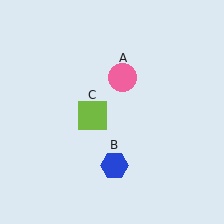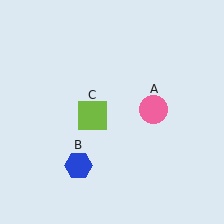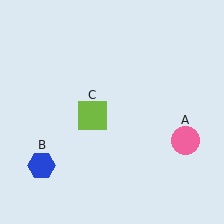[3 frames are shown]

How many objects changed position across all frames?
2 objects changed position: pink circle (object A), blue hexagon (object B).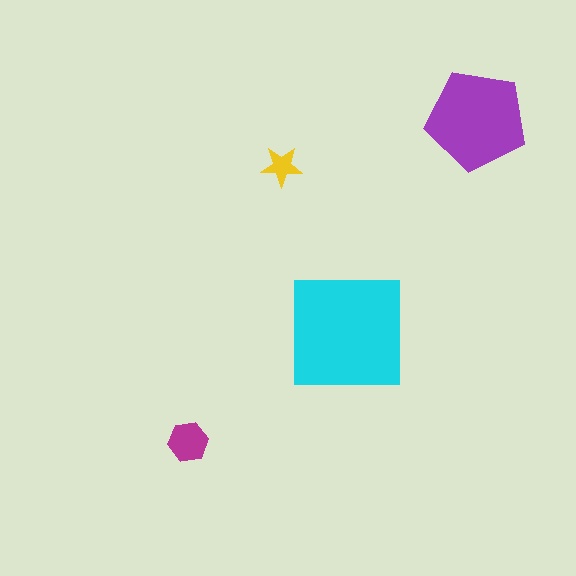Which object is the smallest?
The yellow star.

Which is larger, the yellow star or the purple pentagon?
The purple pentagon.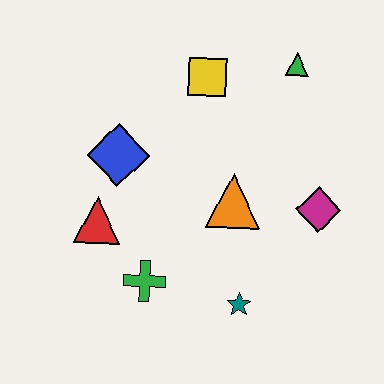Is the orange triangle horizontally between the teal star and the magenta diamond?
No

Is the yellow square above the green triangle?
No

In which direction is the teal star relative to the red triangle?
The teal star is to the right of the red triangle.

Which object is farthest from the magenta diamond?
The red triangle is farthest from the magenta diamond.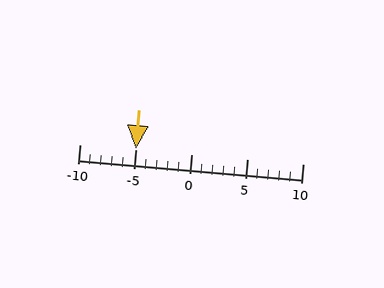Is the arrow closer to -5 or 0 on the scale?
The arrow is closer to -5.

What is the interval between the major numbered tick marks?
The major tick marks are spaced 5 units apart.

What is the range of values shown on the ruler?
The ruler shows values from -10 to 10.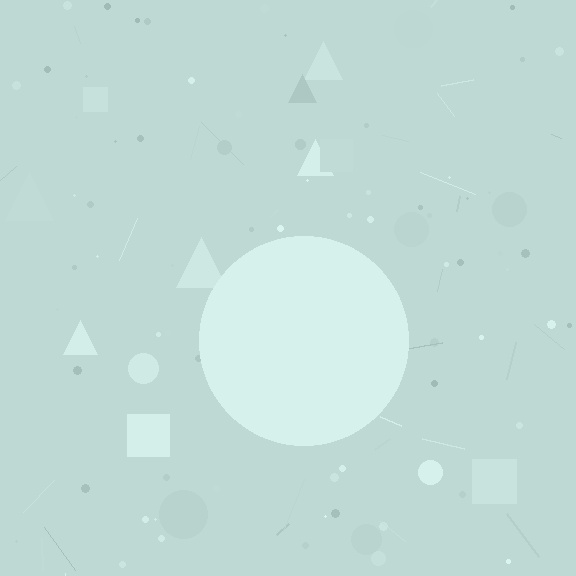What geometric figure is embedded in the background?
A circle is embedded in the background.